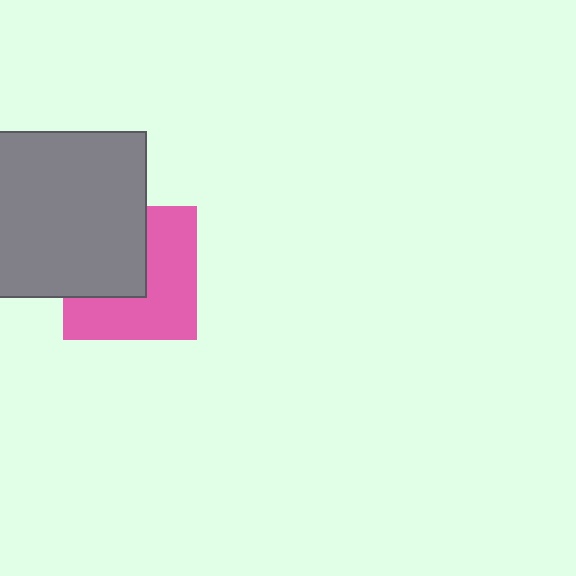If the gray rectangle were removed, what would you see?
You would see the complete pink square.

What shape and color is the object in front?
The object in front is a gray rectangle.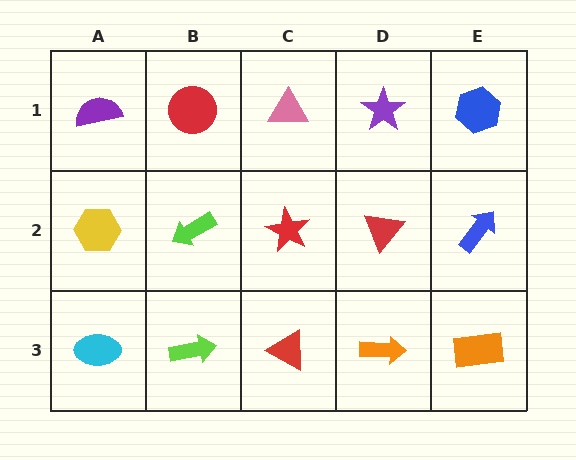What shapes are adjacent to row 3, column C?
A red star (row 2, column C), a lime arrow (row 3, column B), an orange arrow (row 3, column D).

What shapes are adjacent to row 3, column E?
A blue arrow (row 2, column E), an orange arrow (row 3, column D).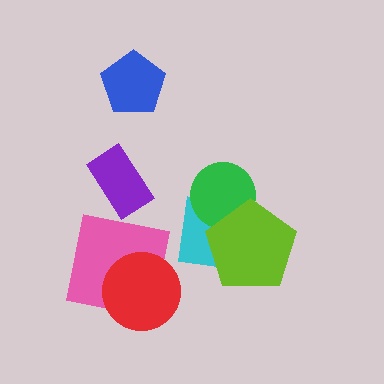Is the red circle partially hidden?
No, no other shape covers it.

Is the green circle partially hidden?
Yes, it is partially covered by another shape.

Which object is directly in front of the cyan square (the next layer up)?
The green circle is directly in front of the cyan square.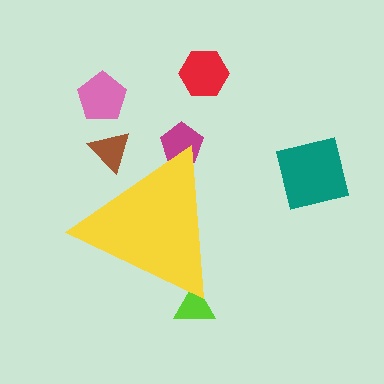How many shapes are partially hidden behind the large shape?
3 shapes are partially hidden.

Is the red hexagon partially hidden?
No, the red hexagon is fully visible.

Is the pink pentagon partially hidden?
No, the pink pentagon is fully visible.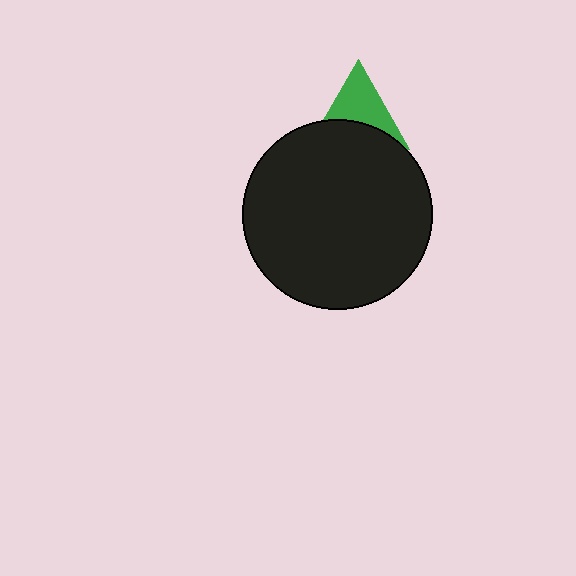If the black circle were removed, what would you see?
You would see the complete green triangle.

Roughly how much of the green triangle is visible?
About half of it is visible (roughly 55%).